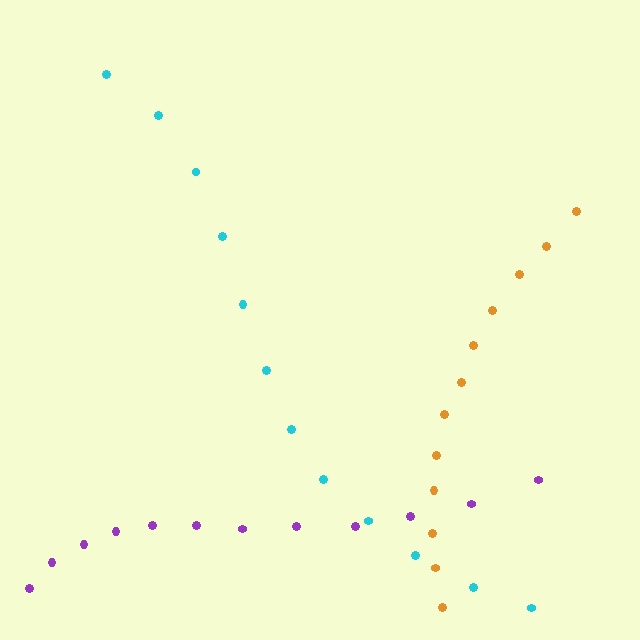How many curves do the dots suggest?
There are 3 distinct paths.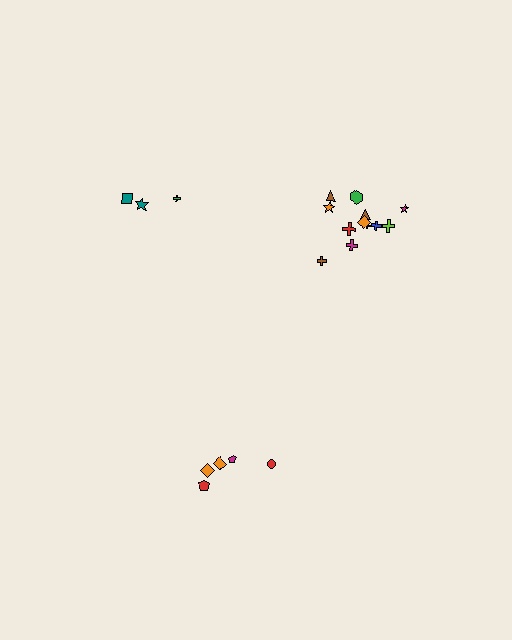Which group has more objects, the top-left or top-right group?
The top-right group.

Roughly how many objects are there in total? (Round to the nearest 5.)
Roughly 20 objects in total.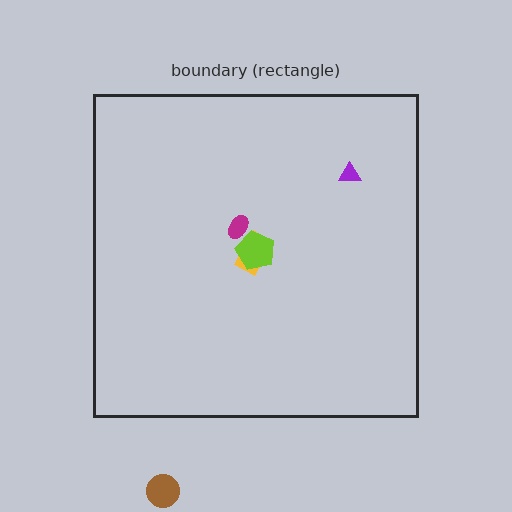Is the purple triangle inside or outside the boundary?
Inside.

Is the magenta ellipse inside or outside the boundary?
Inside.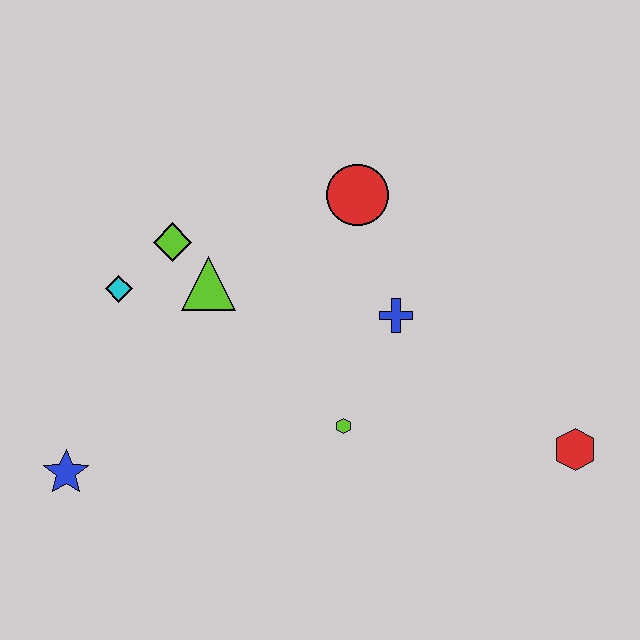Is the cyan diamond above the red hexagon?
Yes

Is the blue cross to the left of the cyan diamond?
No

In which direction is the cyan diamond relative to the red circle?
The cyan diamond is to the left of the red circle.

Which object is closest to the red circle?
The blue cross is closest to the red circle.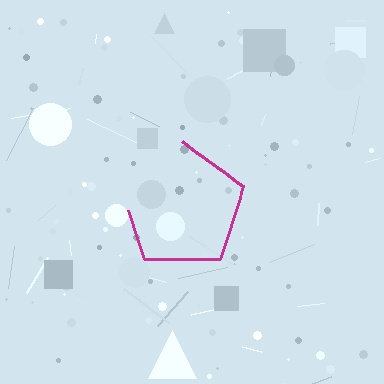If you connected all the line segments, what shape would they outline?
They would outline a pentagon.